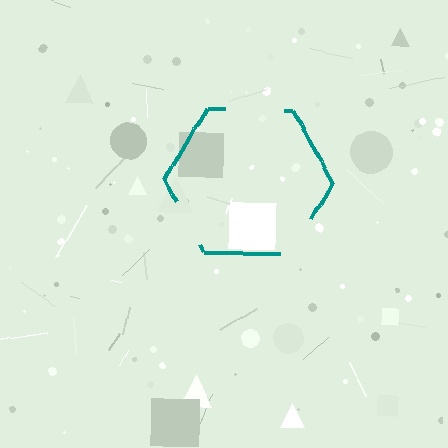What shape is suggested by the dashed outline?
The dashed outline suggests a hexagon.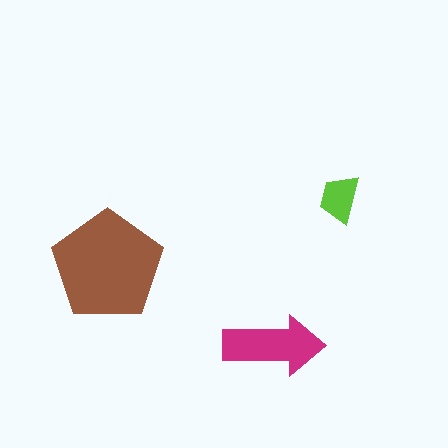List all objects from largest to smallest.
The brown pentagon, the magenta arrow, the lime trapezoid.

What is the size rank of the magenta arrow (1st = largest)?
2nd.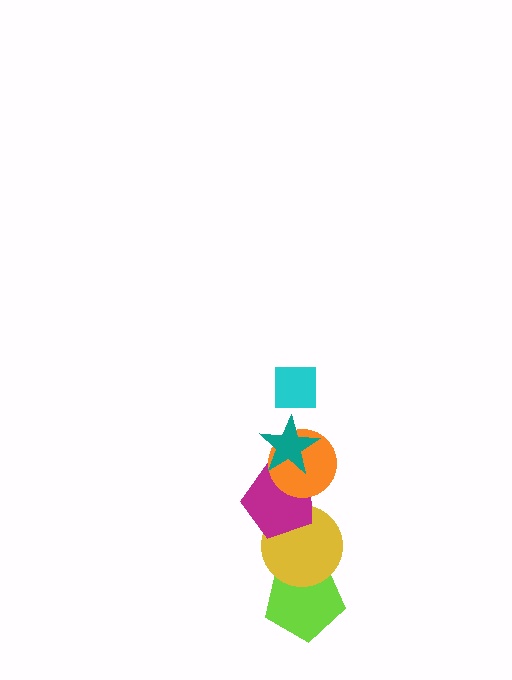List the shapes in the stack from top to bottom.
From top to bottom: the cyan square, the teal star, the orange circle, the magenta pentagon, the yellow circle, the lime pentagon.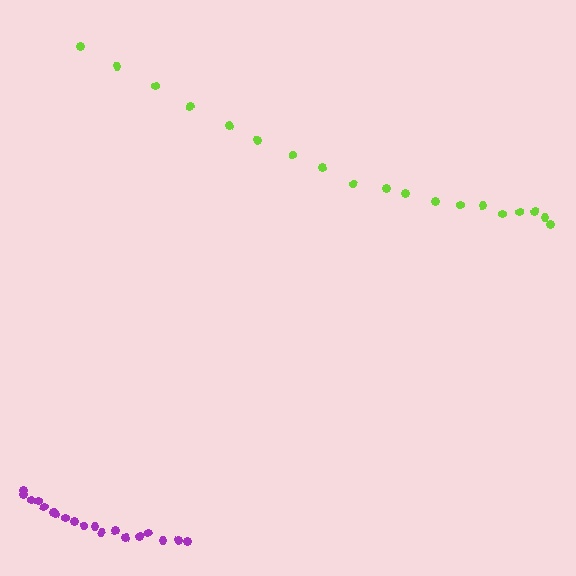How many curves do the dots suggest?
There are 2 distinct paths.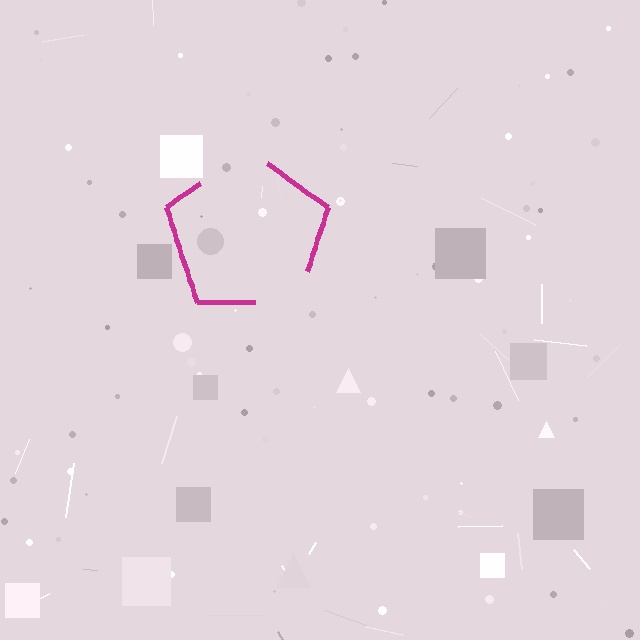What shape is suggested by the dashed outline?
The dashed outline suggests a pentagon.